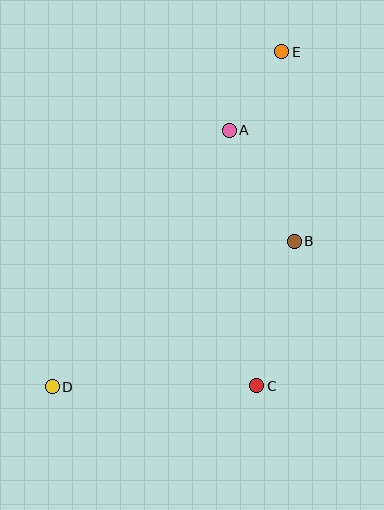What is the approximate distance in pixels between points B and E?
The distance between B and E is approximately 190 pixels.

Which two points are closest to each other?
Points A and E are closest to each other.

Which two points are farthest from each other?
Points D and E are farthest from each other.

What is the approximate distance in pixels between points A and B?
The distance between A and B is approximately 128 pixels.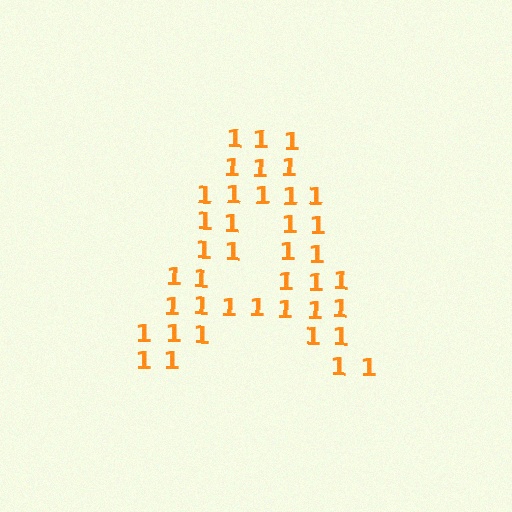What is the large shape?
The large shape is the letter A.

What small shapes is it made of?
It is made of small digit 1's.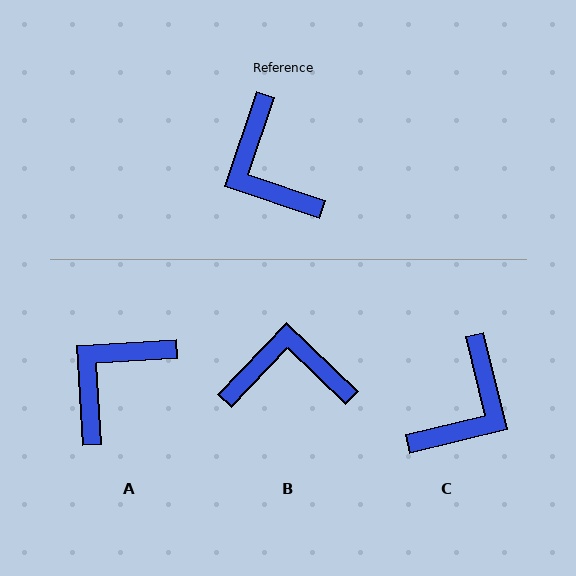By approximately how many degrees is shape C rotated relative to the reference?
Approximately 122 degrees counter-clockwise.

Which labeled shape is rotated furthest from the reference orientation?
C, about 122 degrees away.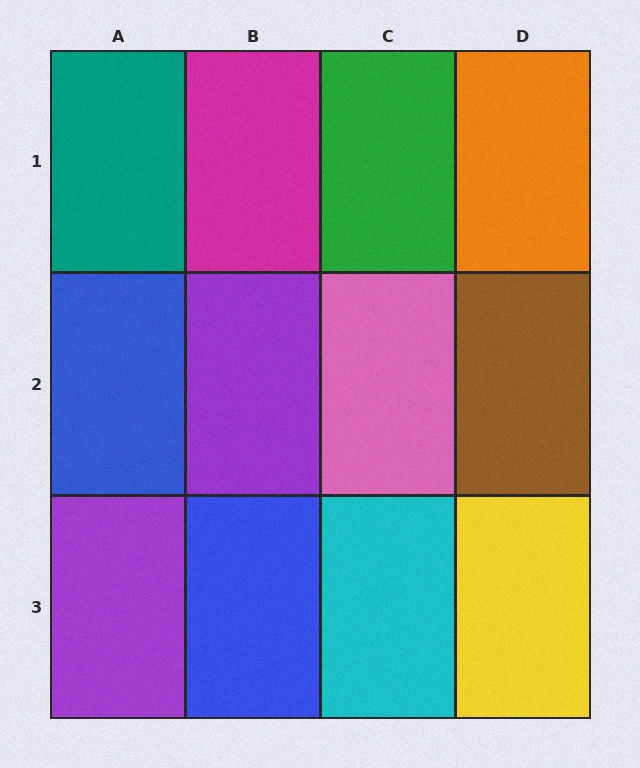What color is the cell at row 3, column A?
Purple.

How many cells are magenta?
1 cell is magenta.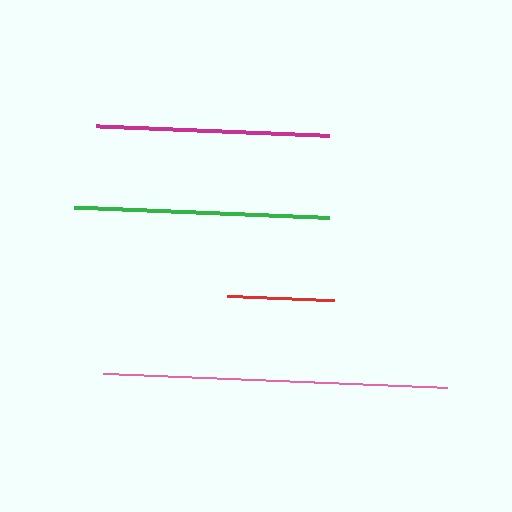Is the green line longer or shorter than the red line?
The green line is longer than the red line.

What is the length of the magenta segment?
The magenta segment is approximately 233 pixels long.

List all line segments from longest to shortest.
From longest to shortest: pink, green, magenta, red.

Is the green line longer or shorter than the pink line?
The pink line is longer than the green line.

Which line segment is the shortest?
The red line is the shortest at approximately 107 pixels.